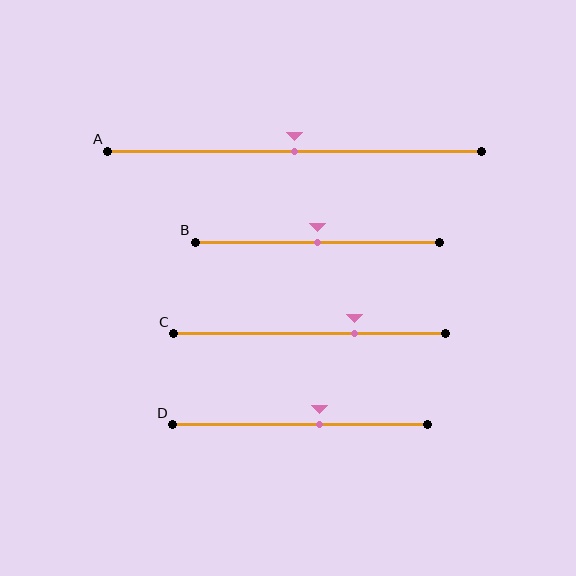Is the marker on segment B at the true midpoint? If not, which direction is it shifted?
Yes, the marker on segment B is at the true midpoint.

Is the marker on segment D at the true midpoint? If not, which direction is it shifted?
No, the marker on segment D is shifted to the right by about 8% of the segment length.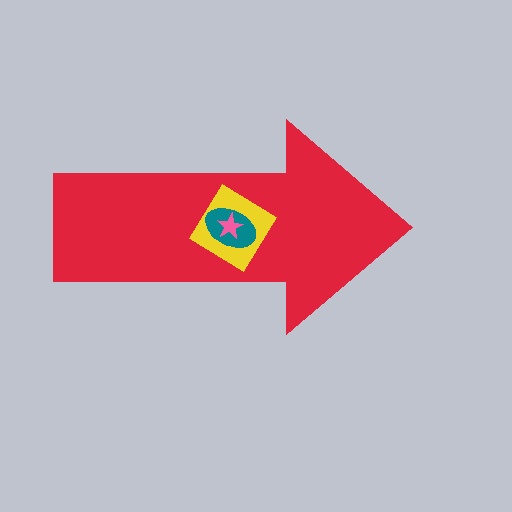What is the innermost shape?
The pink star.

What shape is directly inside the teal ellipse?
The pink star.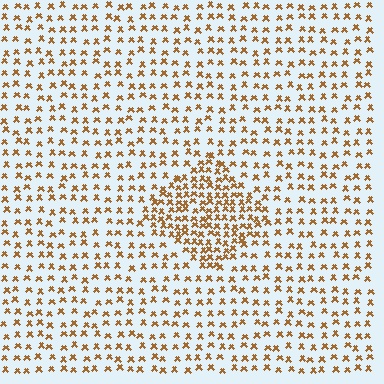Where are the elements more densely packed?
The elements are more densely packed inside the diamond boundary.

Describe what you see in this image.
The image contains small brown elements arranged at two different densities. A diamond-shaped region is visible where the elements are more densely packed than the surrounding area.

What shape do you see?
I see a diamond.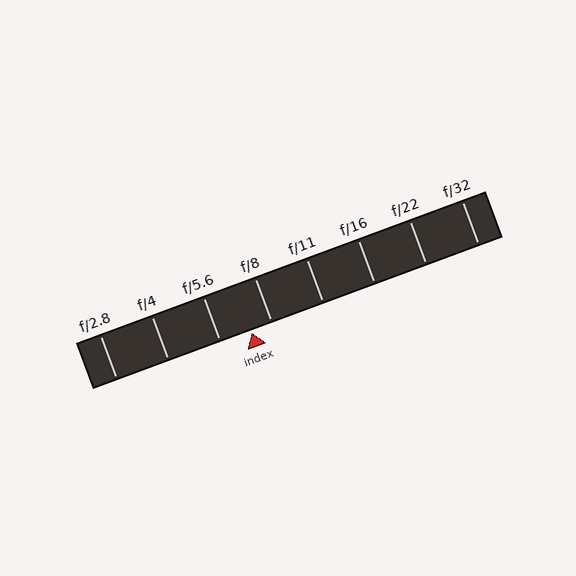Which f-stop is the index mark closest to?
The index mark is closest to f/8.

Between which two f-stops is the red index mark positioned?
The index mark is between f/5.6 and f/8.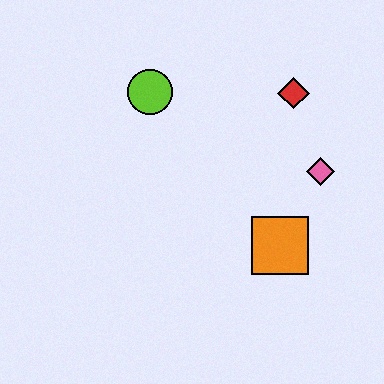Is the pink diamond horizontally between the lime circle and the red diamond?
No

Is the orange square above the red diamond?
No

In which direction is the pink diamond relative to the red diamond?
The pink diamond is below the red diamond.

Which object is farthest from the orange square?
The lime circle is farthest from the orange square.